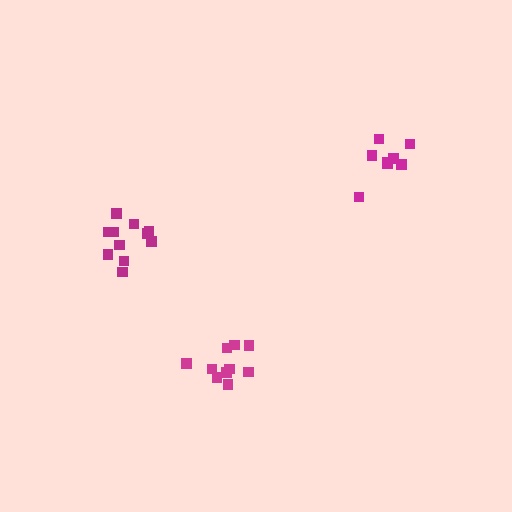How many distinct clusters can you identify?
There are 3 distinct clusters.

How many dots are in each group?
Group 1: 8 dots, Group 2: 10 dots, Group 3: 11 dots (29 total).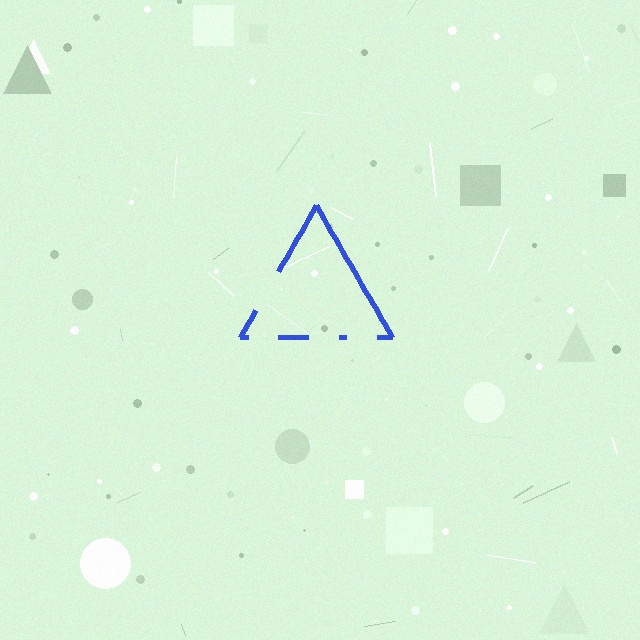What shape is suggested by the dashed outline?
The dashed outline suggests a triangle.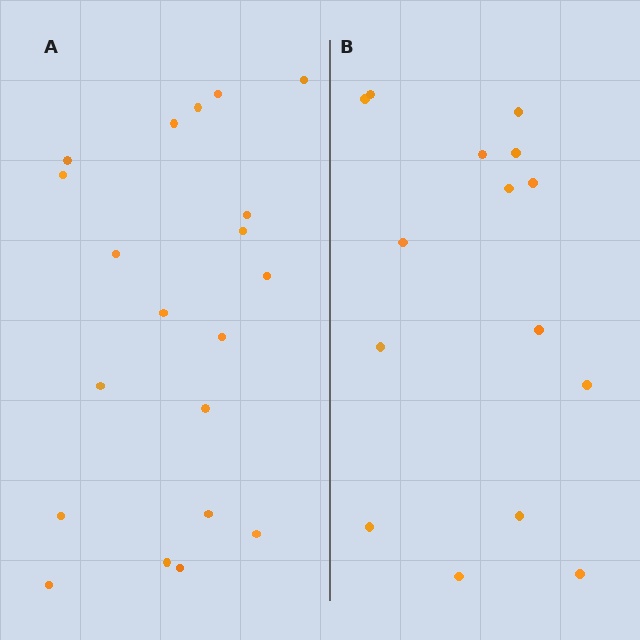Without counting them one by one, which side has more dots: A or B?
Region A (the left region) has more dots.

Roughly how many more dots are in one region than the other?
Region A has about 5 more dots than region B.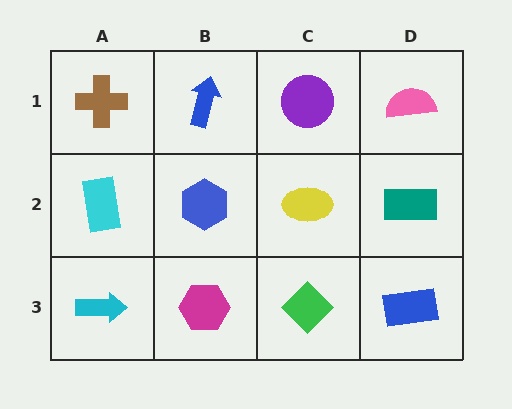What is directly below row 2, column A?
A cyan arrow.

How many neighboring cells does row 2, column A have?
3.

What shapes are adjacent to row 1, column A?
A cyan rectangle (row 2, column A), a blue arrow (row 1, column B).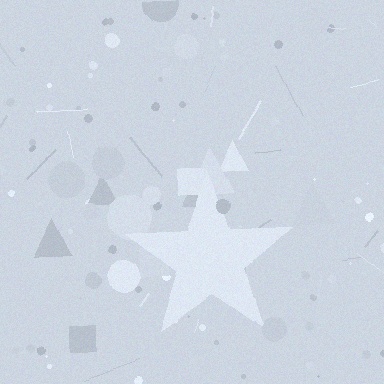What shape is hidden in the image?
A star is hidden in the image.